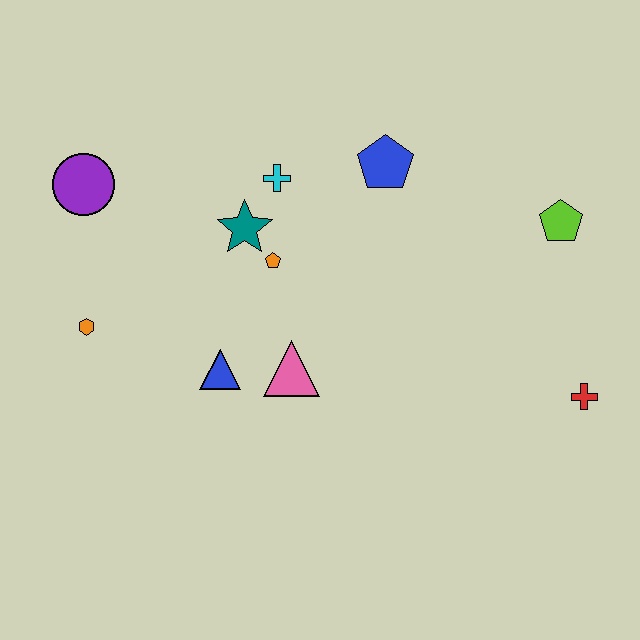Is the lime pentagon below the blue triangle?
No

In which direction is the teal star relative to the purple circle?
The teal star is to the right of the purple circle.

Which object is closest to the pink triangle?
The blue triangle is closest to the pink triangle.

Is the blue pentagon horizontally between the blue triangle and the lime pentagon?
Yes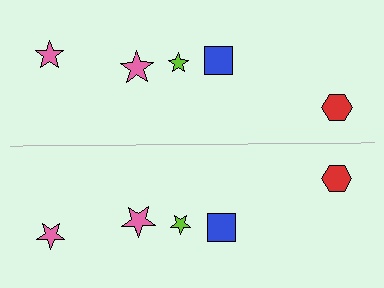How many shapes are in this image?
There are 10 shapes in this image.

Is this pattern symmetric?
Yes, this pattern has bilateral (reflection) symmetry.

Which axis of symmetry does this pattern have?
The pattern has a horizontal axis of symmetry running through the center of the image.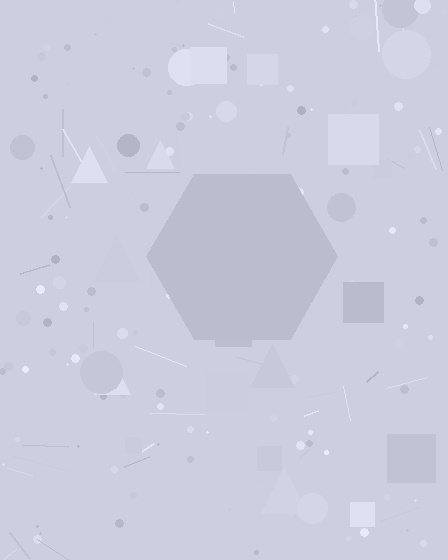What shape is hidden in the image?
A hexagon is hidden in the image.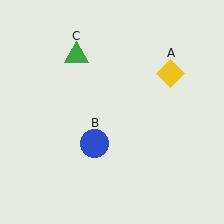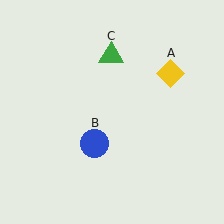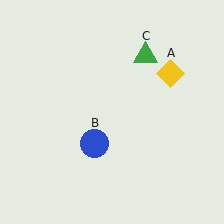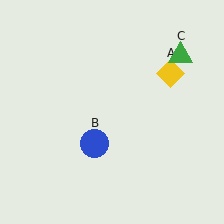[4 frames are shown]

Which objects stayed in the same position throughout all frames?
Yellow diamond (object A) and blue circle (object B) remained stationary.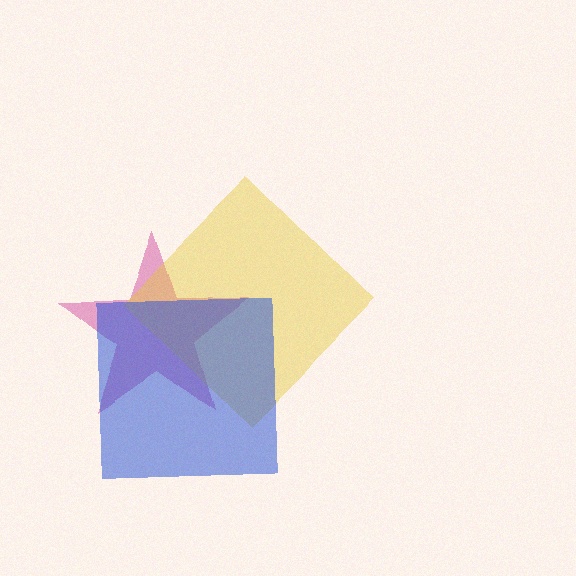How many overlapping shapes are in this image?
There are 3 overlapping shapes in the image.